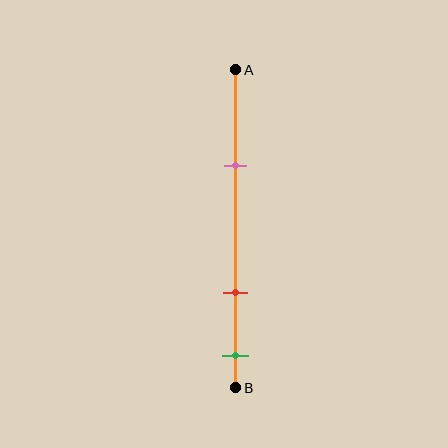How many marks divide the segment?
There are 3 marks dividing the segment.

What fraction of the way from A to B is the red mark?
The red mark is approximately 70% (0.7) of the way from A to B.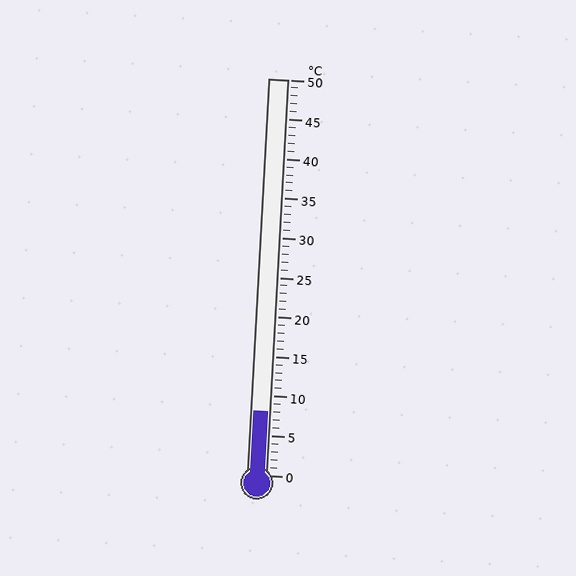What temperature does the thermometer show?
The thermometer shows approximately 8°C.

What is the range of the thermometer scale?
The thermometer scale ranges from 0°C to 50°C.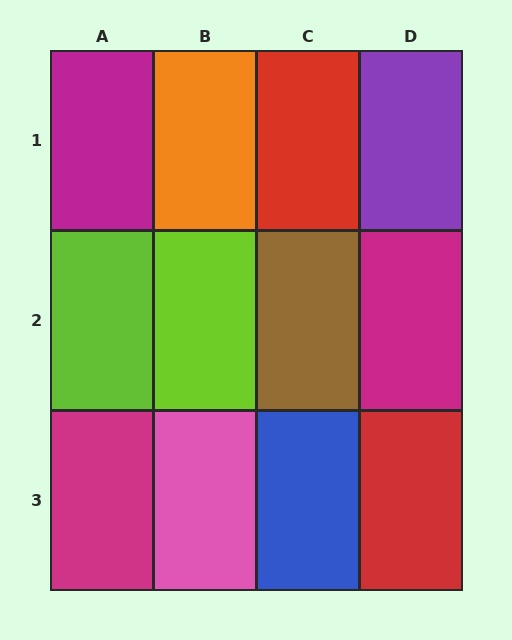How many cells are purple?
1 cell is purple.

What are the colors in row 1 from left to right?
Magenta, orange, red, purple.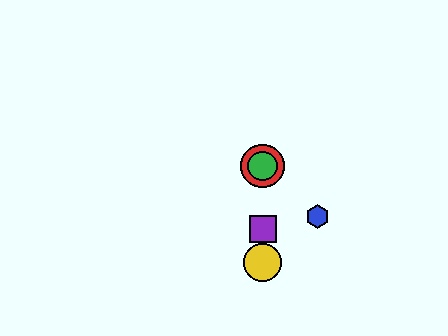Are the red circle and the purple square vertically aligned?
Yes, both are at x≈263.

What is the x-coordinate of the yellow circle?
The yellow circle is at x≈263.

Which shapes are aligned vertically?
The red circle, the green circle, the yellow circle, the purple square are aligned vertically.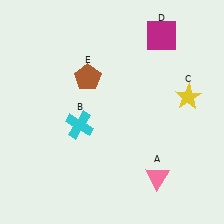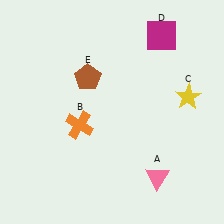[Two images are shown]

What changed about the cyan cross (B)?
In Image 1, B is cyan. In Image 2, it changed to orange.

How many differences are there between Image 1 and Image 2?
There is 1 difference between the two images.